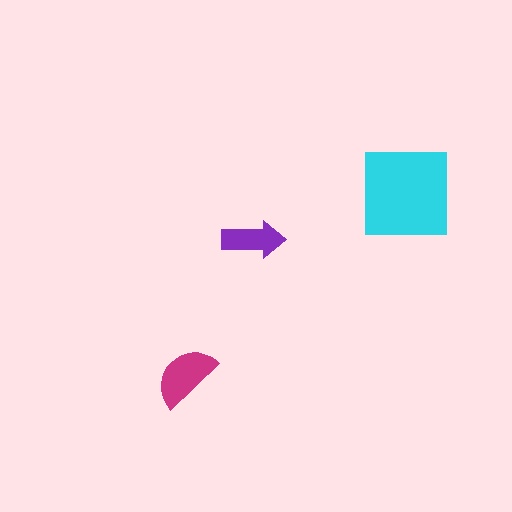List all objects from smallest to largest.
The purple arrow, the magenta semicircle, the cyan square.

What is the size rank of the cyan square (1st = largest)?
1st.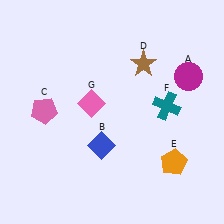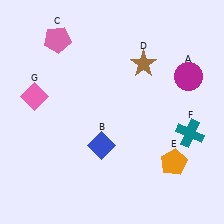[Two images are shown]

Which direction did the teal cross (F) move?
The teal cross (F) moved down.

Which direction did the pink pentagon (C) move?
The pink pentagon (C) moved up.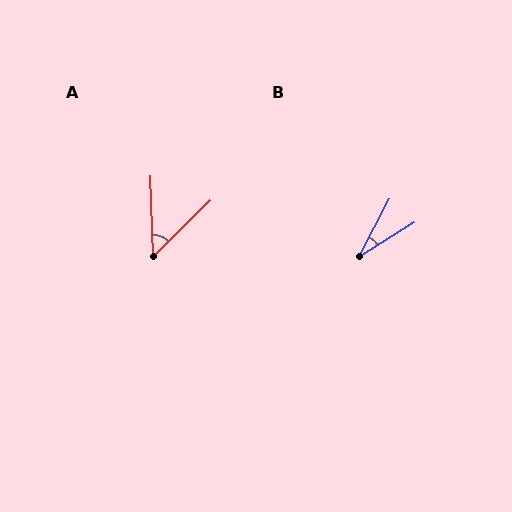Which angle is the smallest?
B, at approximately 31 degrees.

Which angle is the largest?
A, at approximately 48 degrees.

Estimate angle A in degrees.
Approximately 48 degrees.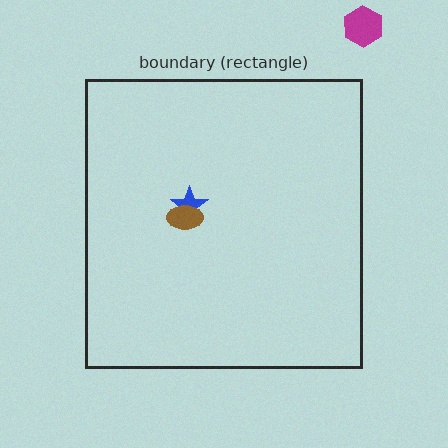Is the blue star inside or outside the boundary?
Inside.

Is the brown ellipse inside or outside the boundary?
Inside.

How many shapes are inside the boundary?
2 inside, 1 outside.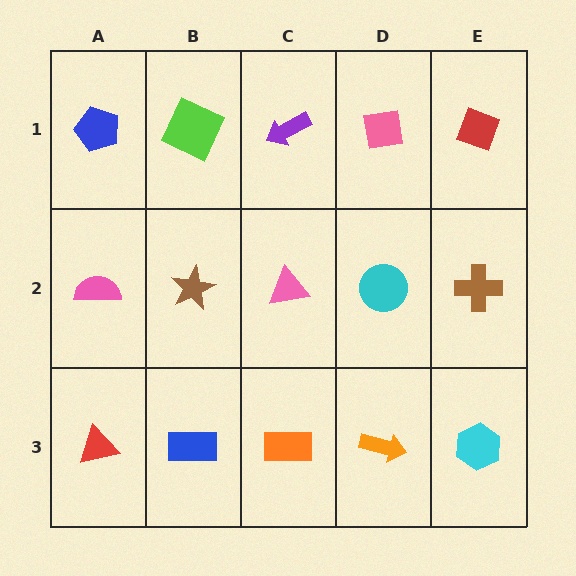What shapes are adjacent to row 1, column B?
A brown star (row 2, column B), a blue pentagon (row 1, column A), a purple arrow (row 1, column C).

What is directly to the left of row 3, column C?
A blue rectangle.